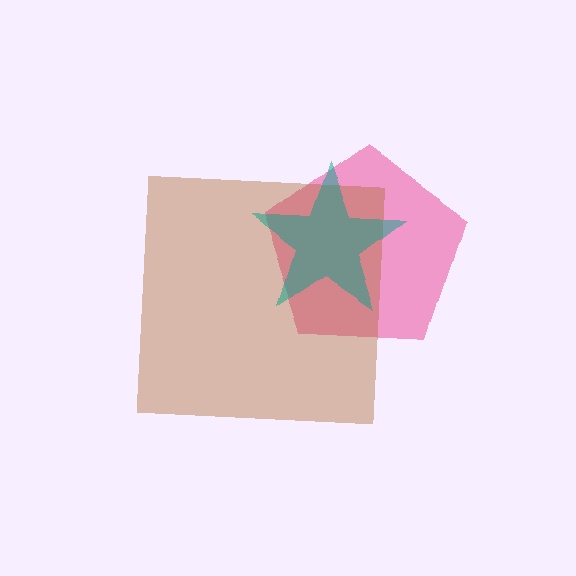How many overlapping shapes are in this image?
There are 3 overlapping shapes in the image.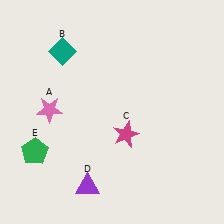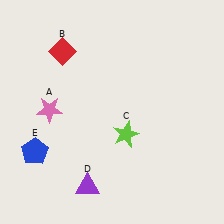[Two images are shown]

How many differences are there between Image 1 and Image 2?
There are 3 differences between the two images.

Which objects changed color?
B changed from teal to red. C changed from magenta to lime. E changed from green to blue.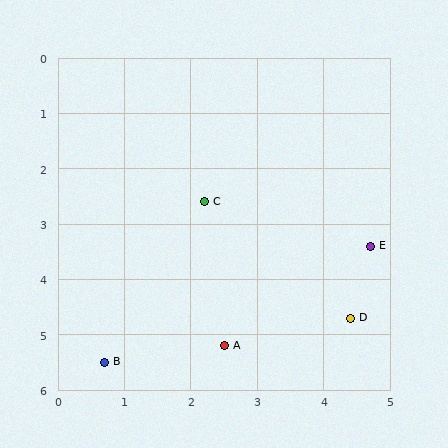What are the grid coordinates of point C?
Point C is at approximately (2.2, 2.6).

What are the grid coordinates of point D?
Point D is at approximately (4.4, 4.7).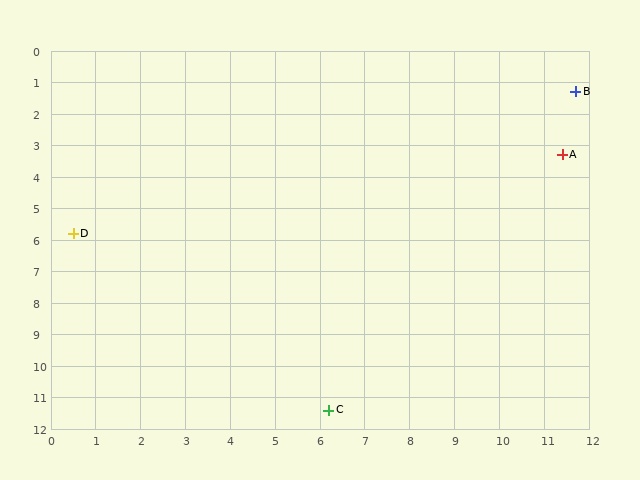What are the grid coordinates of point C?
Point C is at approximately (6.2, 11.4).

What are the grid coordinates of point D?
Point D is at approximately (0.5, 5.8).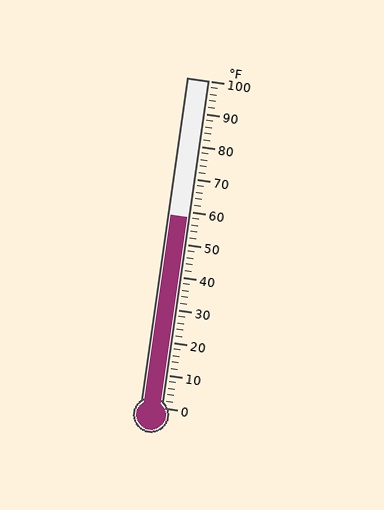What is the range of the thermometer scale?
The thermometer scale ranges from 0°F to 100°F.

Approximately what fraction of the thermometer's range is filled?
The thermometer is filled to approximately 60% of its range.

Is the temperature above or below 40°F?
The temperature is above 40°F.